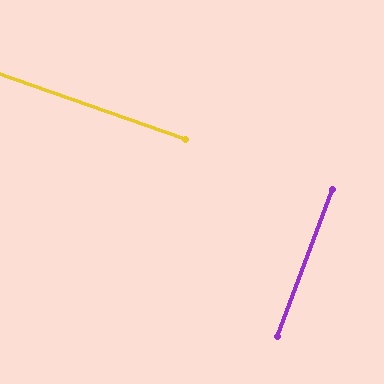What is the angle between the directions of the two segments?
Approximately 89 degrees.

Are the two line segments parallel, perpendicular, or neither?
Perpendicular — they meet at approximately 89°.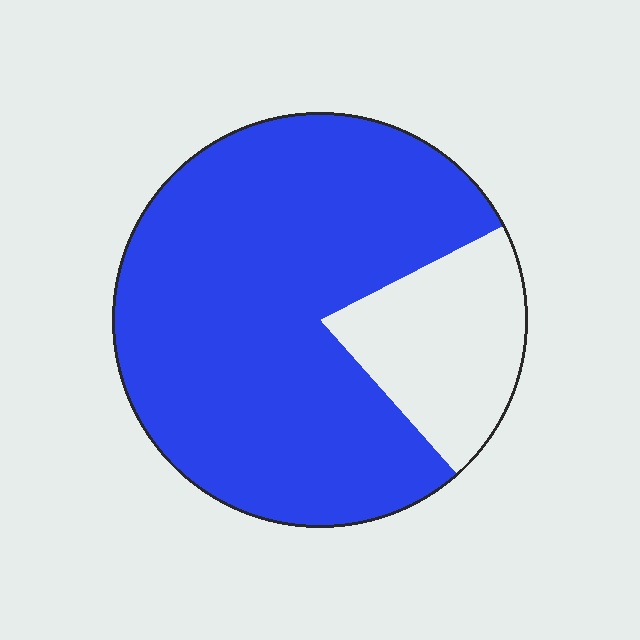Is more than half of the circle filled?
Yes.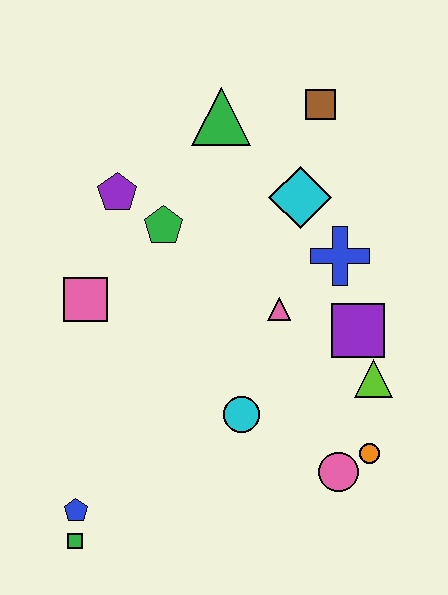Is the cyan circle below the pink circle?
No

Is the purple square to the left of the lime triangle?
Yes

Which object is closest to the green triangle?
The brown square is closest to the green triangle.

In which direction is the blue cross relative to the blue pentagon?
The blue cross is to the right of the blue pentagon.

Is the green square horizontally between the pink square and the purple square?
No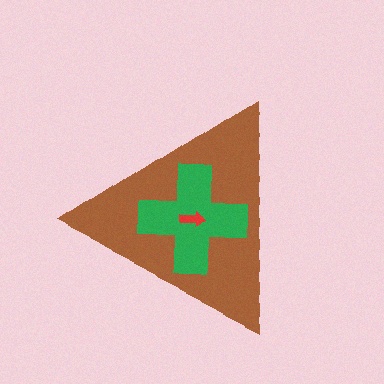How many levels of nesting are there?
3.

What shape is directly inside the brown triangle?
The green cross.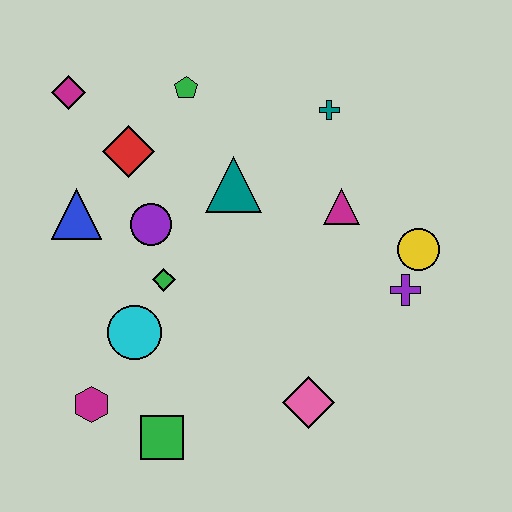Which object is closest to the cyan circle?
The green diamond is closest to the cyan circle.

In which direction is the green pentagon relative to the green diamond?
The green pentagon is above the green diamond.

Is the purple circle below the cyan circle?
No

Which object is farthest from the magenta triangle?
The magenta hexagon is farthest from the magenta triangle.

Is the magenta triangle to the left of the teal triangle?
No